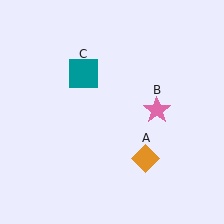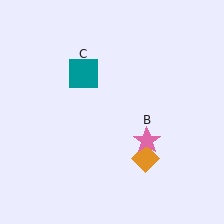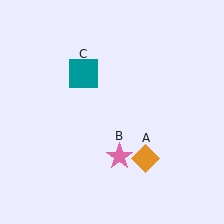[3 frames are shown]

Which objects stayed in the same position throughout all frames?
Orange diamond (object A) and teal square (object C) remained stationary.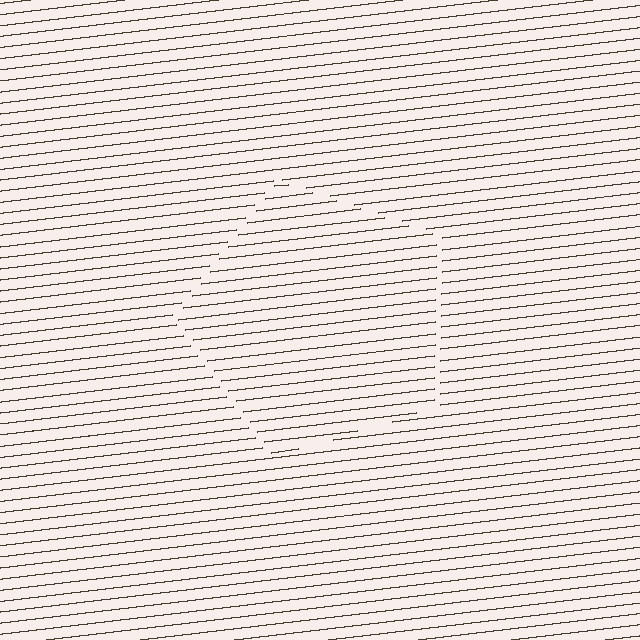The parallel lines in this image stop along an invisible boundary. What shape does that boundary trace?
An illusory pentagon. The interior of the shape contains the same grating, shifted by half a period — the contour is defined by the phase discontinuity where line-ends from the inner and outer gratings abut.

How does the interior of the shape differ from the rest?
The interior of the shape contains the same grating, shifted by half a period — the contour is defined by the phase discontinuity where line-ends from the inner and outer gratings abut.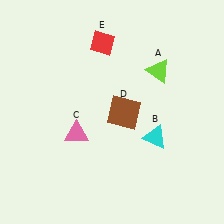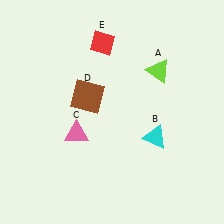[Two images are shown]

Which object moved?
The brown square (D) moved left.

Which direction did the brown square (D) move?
The brown square (D) moved left.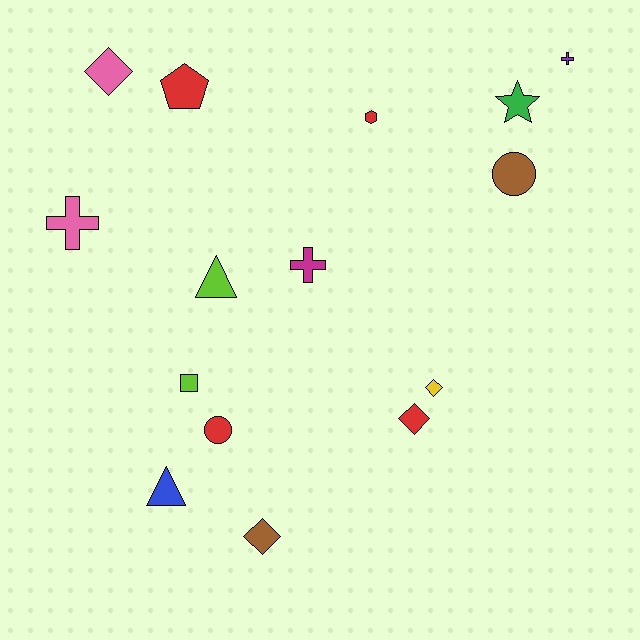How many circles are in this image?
There are 2 circles.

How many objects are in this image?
There are 15 objects.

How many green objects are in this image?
There is 1 green object.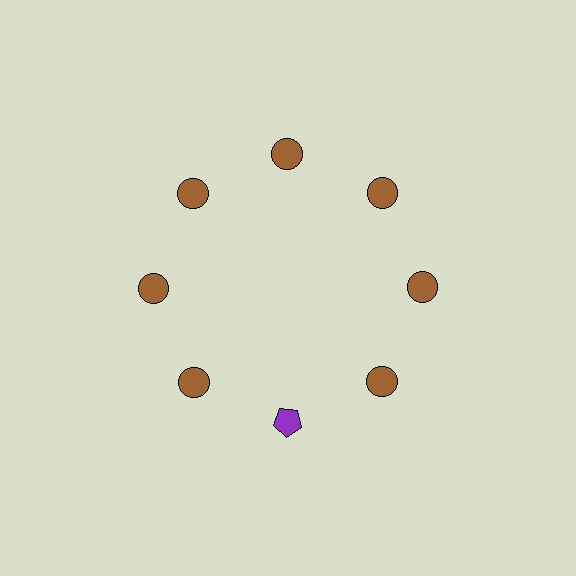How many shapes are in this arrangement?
There are 8 shapes arranged in a ring pattern.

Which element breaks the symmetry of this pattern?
The purple pentagon at roughly the 6 o'clock position breaks the symmetry. All other shapes are brown circles.